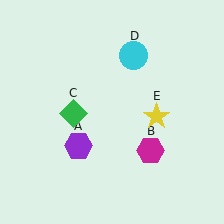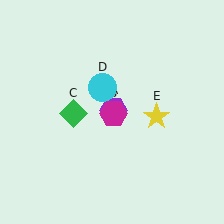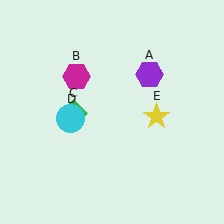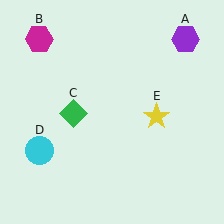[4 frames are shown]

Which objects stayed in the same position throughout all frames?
Green diamond (object C) and yellow star (object E) remained stationary.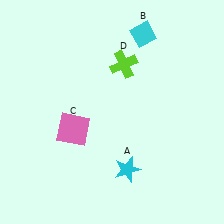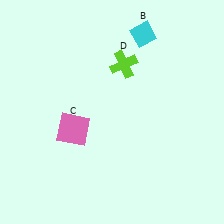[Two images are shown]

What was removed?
The cyan star (A) was removed in Image 2.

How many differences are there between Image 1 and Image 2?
There is 1 difference between the two images.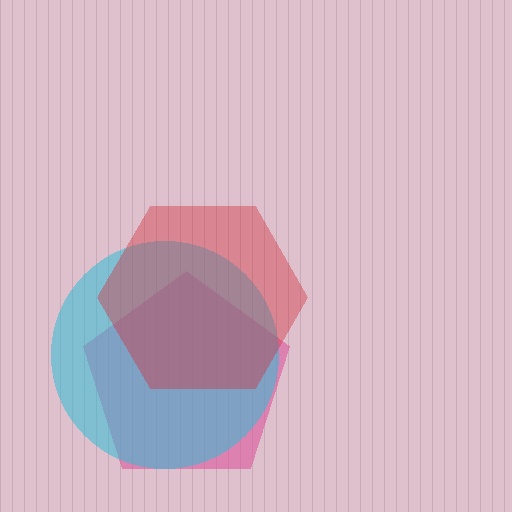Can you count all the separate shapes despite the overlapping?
Yes, there are 3 separate shapes.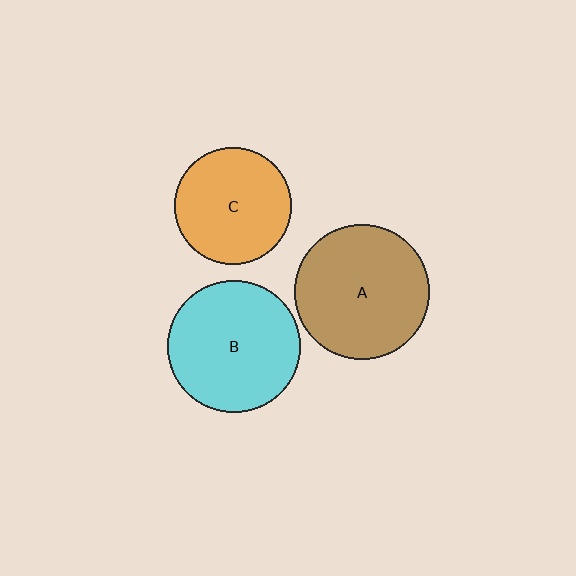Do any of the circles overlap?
No, none of the circles overlap.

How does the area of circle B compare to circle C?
Approximately 1.3 times.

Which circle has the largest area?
Circle A (brown).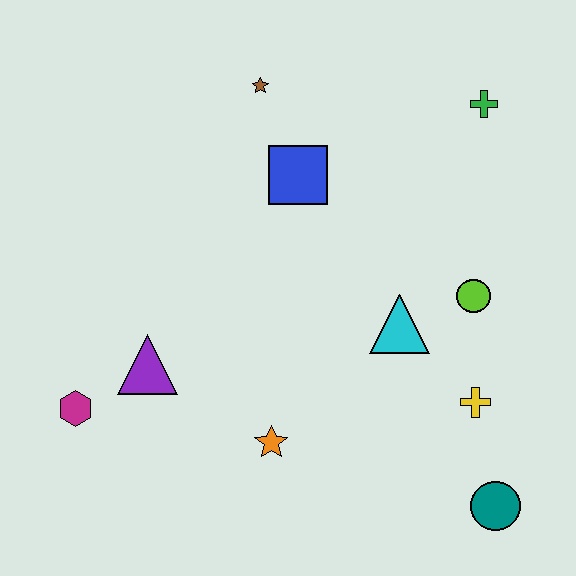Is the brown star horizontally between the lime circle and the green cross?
No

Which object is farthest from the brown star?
The teal circle is farthest from the brown star.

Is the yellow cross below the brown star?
Yes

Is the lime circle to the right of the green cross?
No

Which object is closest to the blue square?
The brown star is closest to the blue square.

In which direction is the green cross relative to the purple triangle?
The green cross is to the right of the purple triangle.